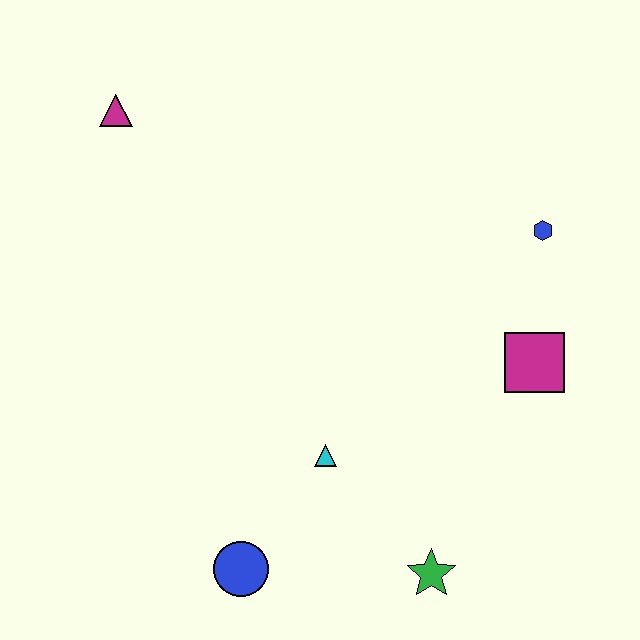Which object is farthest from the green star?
The magenta triangle is farthest from the green star.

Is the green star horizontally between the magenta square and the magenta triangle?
Yes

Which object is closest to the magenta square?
The blue hexagon is closest to the magenta square.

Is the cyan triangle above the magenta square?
No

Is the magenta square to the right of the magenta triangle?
Yes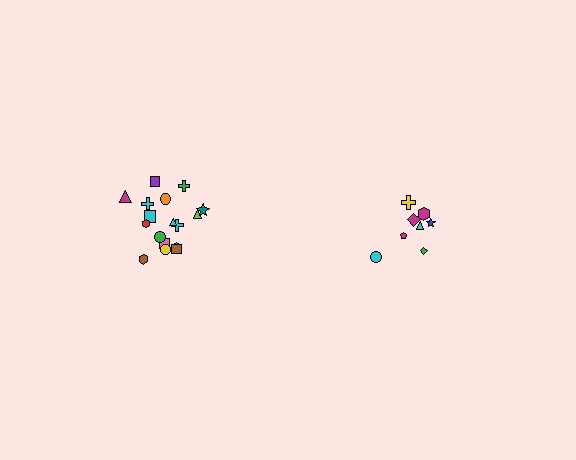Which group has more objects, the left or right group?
The left group.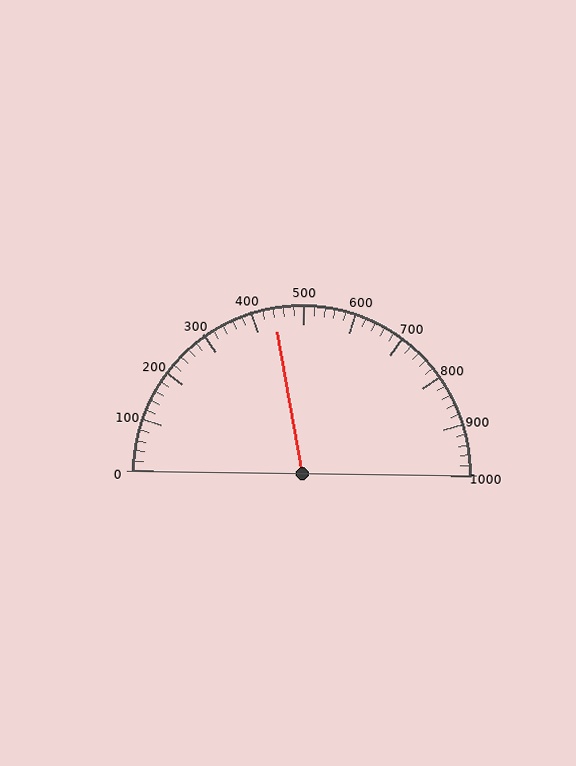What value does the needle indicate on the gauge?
The needle indicates approximately 440.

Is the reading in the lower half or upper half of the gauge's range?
The reading is in the lower half of the range (0 to 1000).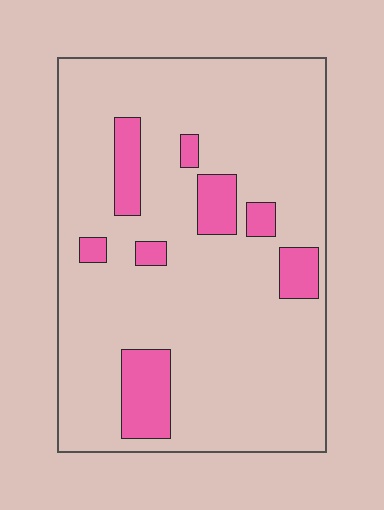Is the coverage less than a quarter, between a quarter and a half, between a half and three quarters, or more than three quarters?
Less than a quarter.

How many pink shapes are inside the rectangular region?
8.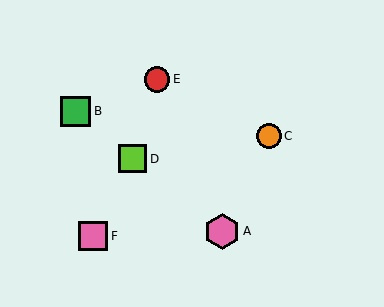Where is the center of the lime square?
The center of the lime square is at (133, 159).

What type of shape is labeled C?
Shape C is an orange circle.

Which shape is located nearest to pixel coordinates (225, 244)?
The pink hexagon (labeled A) at (222, 231) is nearest to that location.